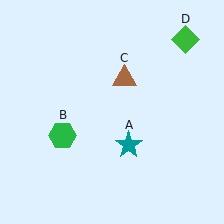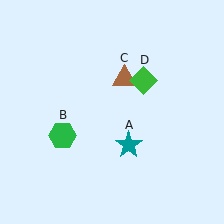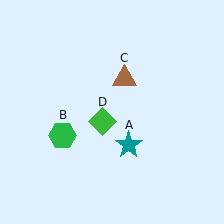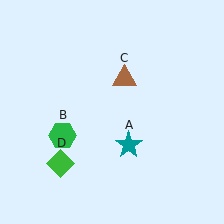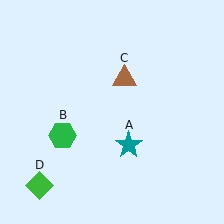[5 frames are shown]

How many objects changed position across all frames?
1 object changed position: green diamond (object D).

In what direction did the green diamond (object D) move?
The green diamond (object D) moved down and to the left.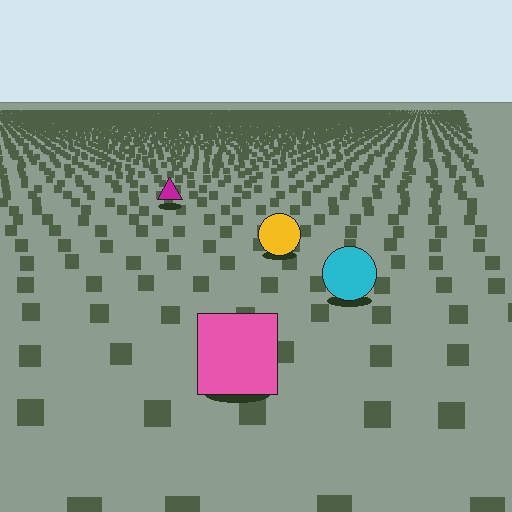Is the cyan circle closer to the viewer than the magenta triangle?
Yes. The cyan circle is closer — you can tell from the texture gradient: the ground texture is coarser near it.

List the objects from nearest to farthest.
From nearest to farthest: the pink square, the cyan circle, the yellow circle, the magenta triangle.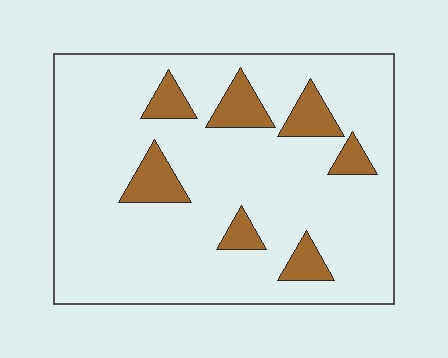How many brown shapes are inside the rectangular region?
7.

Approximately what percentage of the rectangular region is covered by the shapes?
Approximately 15%.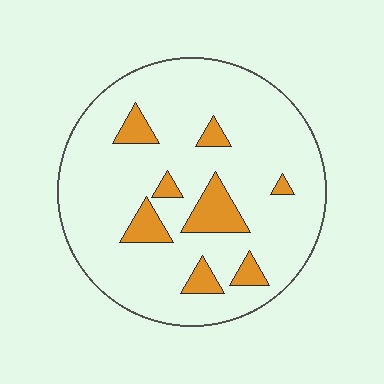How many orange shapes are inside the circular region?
8.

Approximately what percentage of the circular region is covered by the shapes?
Approximately 15%.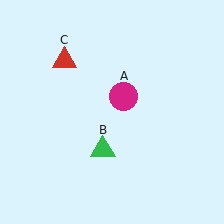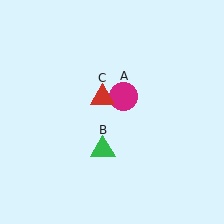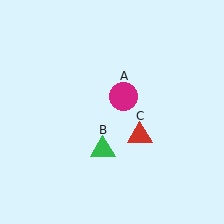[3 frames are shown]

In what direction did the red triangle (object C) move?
The red triangle (object C) moved down and to the right.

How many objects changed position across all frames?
1 object changed position: red triangle (object C).